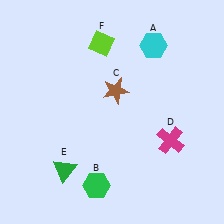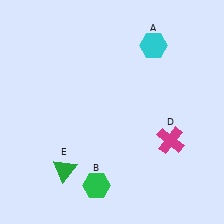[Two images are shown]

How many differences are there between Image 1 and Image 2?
There are 2 differences between the two images.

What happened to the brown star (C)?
The brown star (C) was removed in Image 2. It was in the top-right area of Image 1.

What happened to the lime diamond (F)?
The lime diamond (F) was removed in Image 2. It was in the top-left area of Image 1.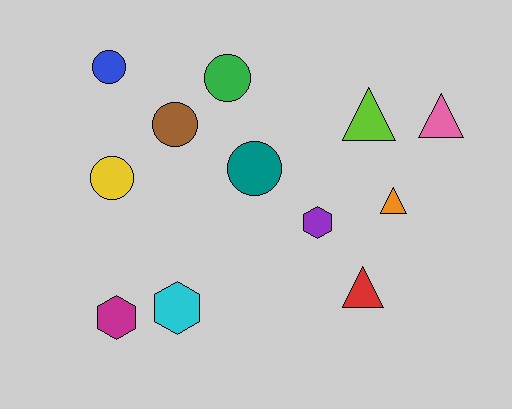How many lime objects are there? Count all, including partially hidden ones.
There is 1 lime object.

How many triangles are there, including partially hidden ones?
There are 4 triangles.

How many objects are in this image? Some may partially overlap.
There are 12 objects.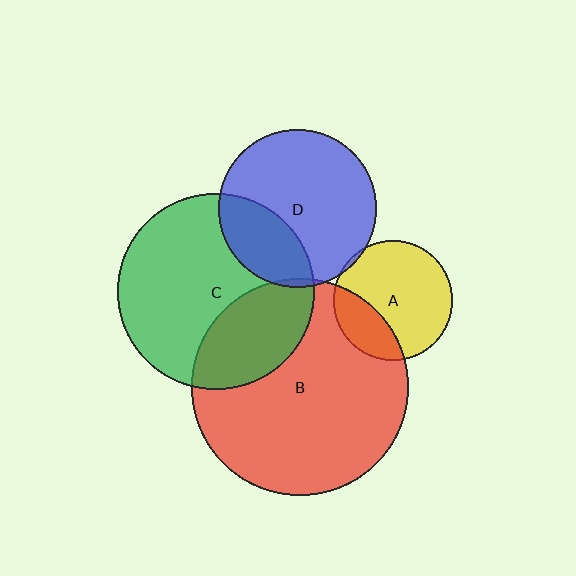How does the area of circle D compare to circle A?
Approximately 1.8 times.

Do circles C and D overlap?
Yes.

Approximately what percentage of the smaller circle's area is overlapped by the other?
Approximately 30%.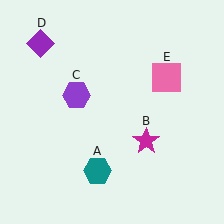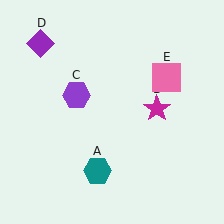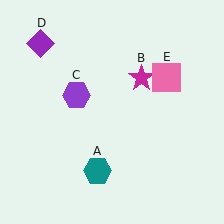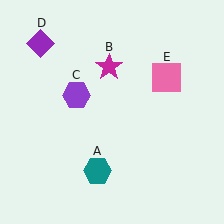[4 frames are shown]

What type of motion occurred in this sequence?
The magenta star (object B) rotated counterclockwise around the center of the scene.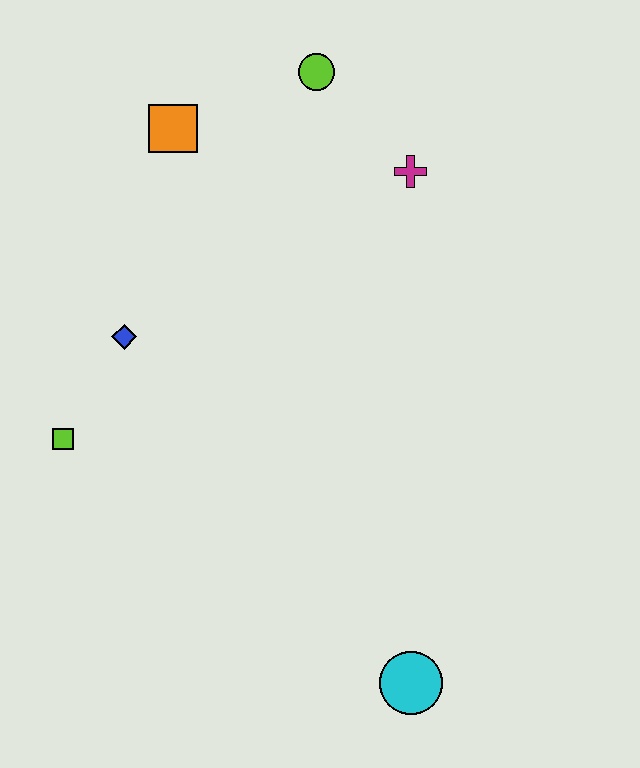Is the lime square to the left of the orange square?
Yes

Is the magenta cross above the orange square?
No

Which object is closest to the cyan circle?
The lime square is closest to the cyan circle.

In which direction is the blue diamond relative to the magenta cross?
The blue diamond is to the left of the magenta cross.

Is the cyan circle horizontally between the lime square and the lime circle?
No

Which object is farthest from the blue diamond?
The cyan circle is farthest from the blue diamond.